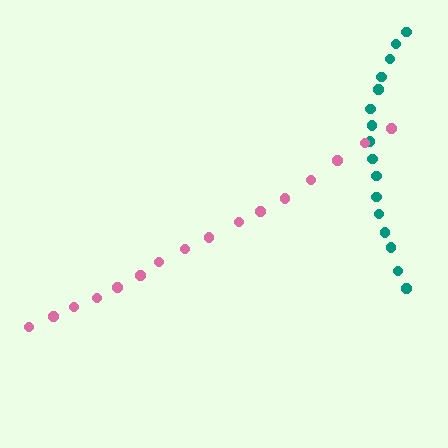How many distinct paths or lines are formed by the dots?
There are 2 distinct paths.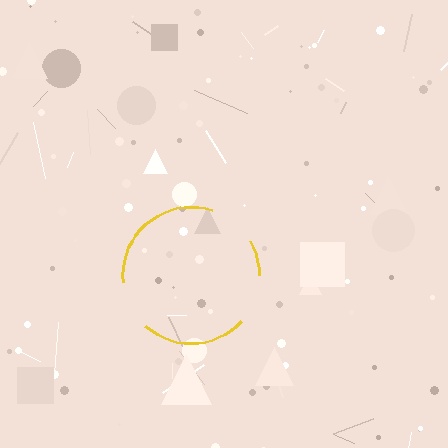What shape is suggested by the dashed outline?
The dashed outline suggests a circle.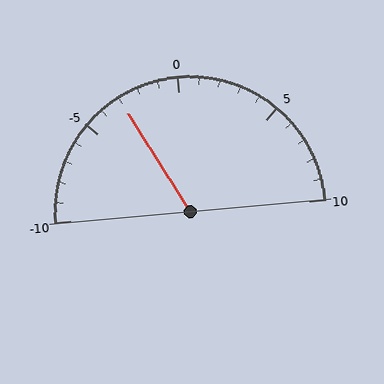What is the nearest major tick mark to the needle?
The nearest major tick mark is -5.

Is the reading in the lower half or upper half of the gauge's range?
The reading is in the lower half of the range (-10 to 10).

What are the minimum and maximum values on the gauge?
The gauge ranges from -10 to 10.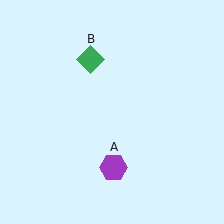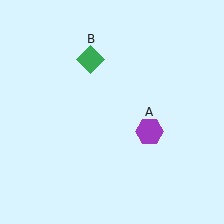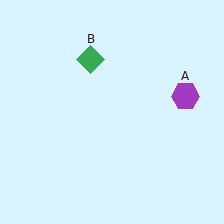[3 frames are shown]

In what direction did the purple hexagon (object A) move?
The purple hexagon (object A) moved up and to the right.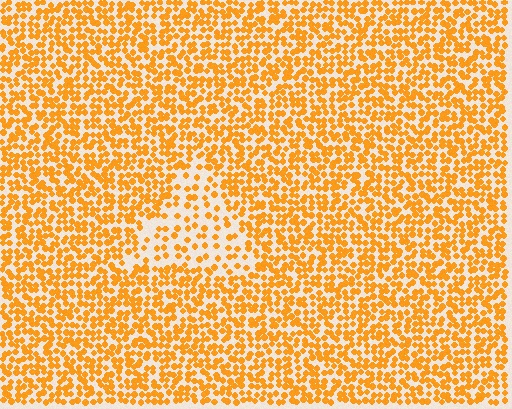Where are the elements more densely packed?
The elements are more densely packed outside the triangle boundary.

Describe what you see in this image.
The image contains small orange elements arranged at two different densities. A triangle-shaped region is visible where the elements are less densely packed than the surrounding area.